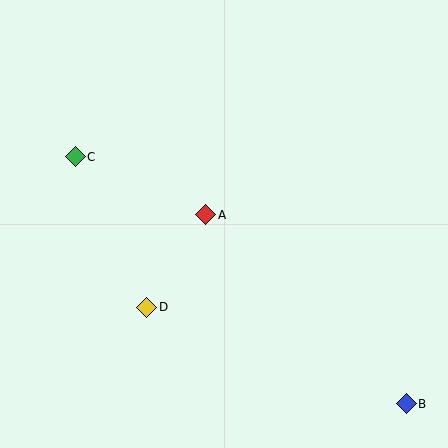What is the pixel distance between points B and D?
The distance between B and D is 277 pixels.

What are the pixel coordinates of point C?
Point C is at (75, 157).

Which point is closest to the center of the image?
Point A at (206, 215) is closest to the center.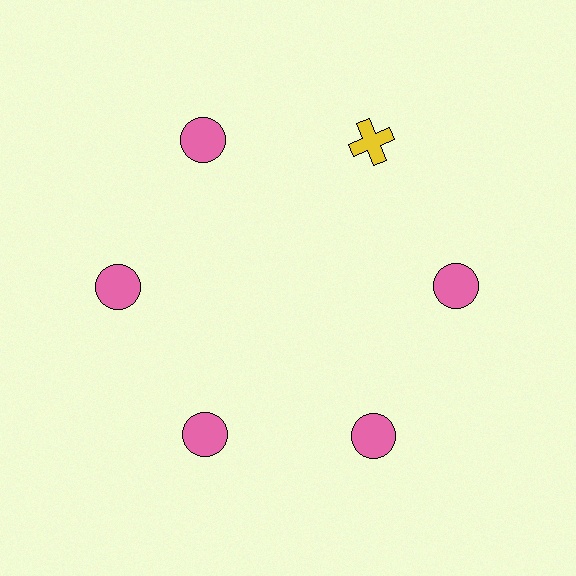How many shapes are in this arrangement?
There are 6 shapes arranged in a ring pattern.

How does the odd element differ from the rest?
It differs in both color (yellow instead of pink) and shape (cross instead of circle).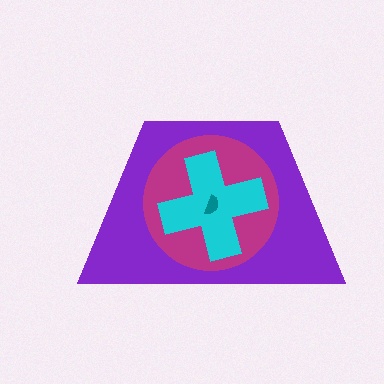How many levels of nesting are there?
4.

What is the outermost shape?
The purple trapezoid.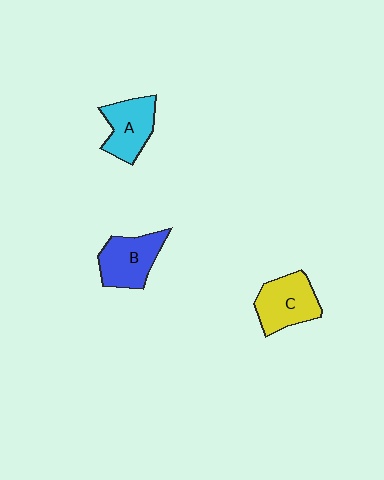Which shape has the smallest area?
Shape A (cyan).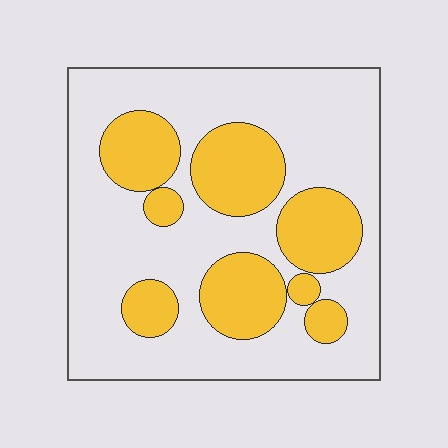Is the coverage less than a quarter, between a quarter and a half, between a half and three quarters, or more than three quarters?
Between a quarter and a half.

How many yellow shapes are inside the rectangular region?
8.